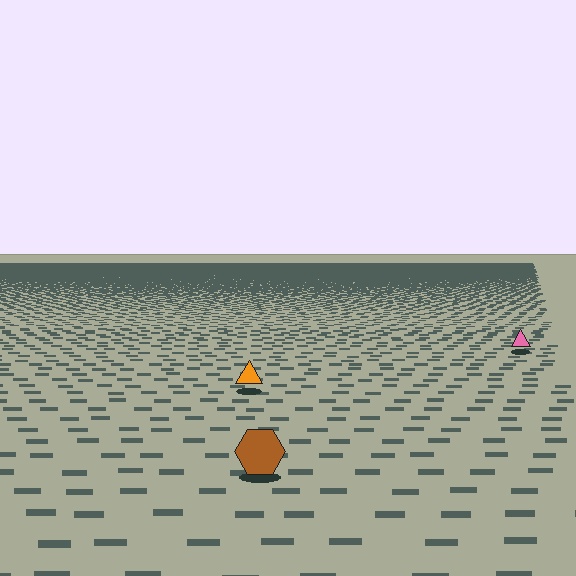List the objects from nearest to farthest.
From nearest to farthest: the brown hexagon, the orange triangle, the pink triangle.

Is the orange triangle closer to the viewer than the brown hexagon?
No. The brown hexagon is closer — you can tell from the texture gradient: the ground texture is coarser near it.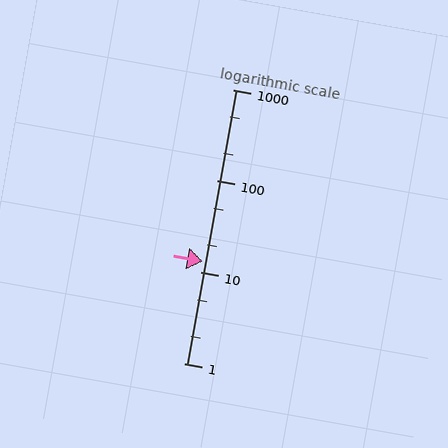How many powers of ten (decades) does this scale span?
The scale spans 3 decades, from 1 to 1000.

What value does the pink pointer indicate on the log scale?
The pointer indicates approximately 13.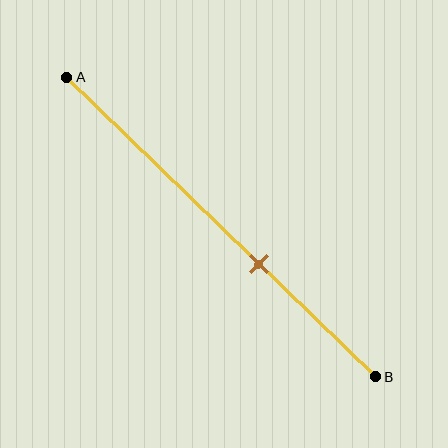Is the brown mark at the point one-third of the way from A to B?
No, the mark is at about 60% from A, not at the 33% one-third point.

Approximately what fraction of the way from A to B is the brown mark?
The brown mark is approximately 60% of the way from A to B.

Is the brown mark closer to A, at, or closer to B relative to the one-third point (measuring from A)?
The brown mark is closer to point B than the one-third point of segment AB.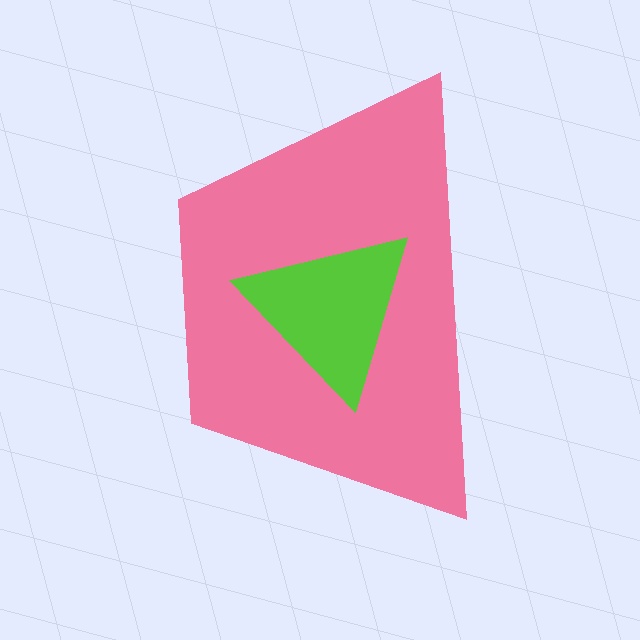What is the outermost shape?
The pink trapezoid.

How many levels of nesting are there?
2.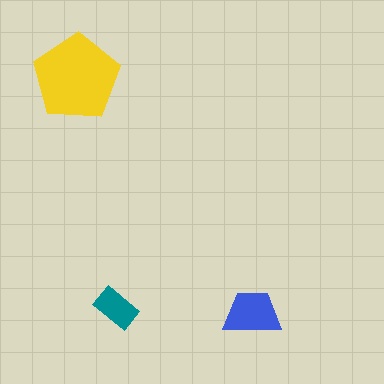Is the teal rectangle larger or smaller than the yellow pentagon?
Smaller.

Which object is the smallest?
The teal rectangle.